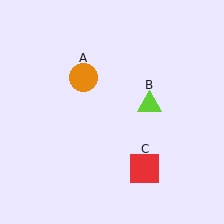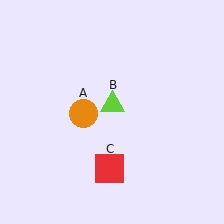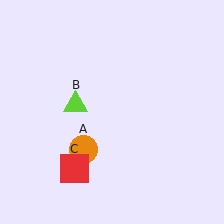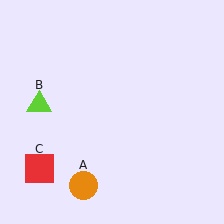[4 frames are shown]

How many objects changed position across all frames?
3 objects changed position: orange circle (object A), lime triangle (object B), red square (object C).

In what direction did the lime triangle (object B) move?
The lime triangle (object B) moved left.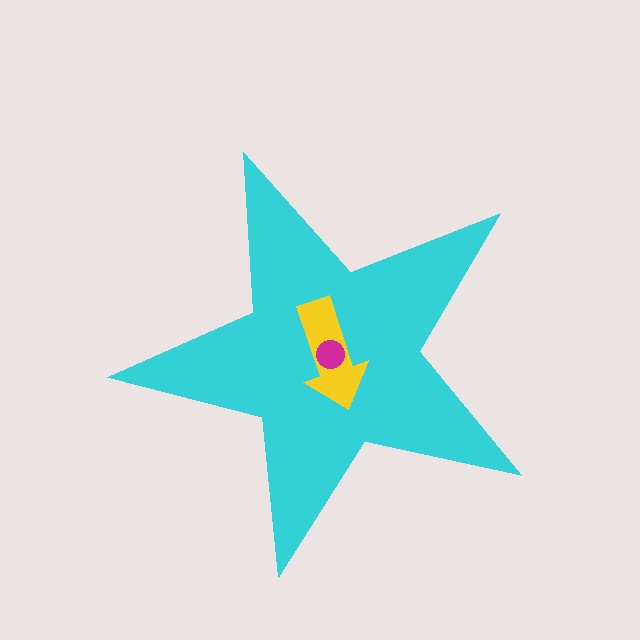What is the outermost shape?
The cyan star.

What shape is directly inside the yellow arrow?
The magenta circle.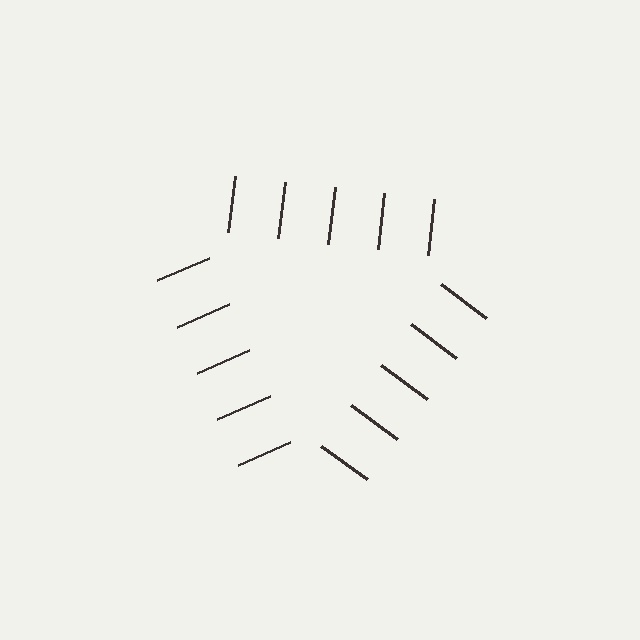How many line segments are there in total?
15 — 5 along each of the 3 edges.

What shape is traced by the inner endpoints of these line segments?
An illusory triangle — the line segments terminate on its edges but no continuous stroke is drawn.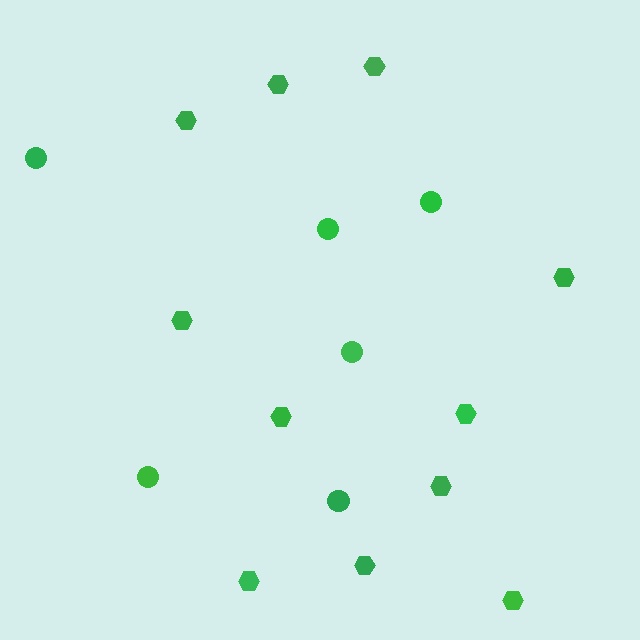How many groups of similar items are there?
There are 2 groups: one group of hexagons (11) and one group of circles (6).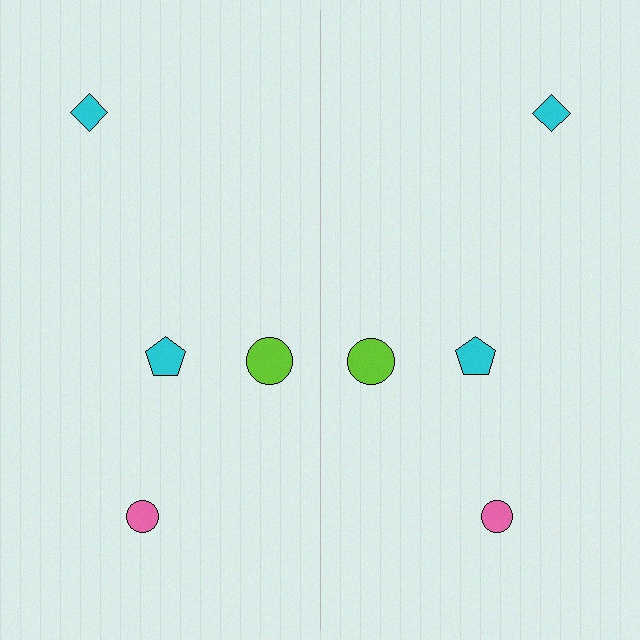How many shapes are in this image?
There are 8 shapes in this image.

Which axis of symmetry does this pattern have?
The pattern has a vertical axis of symmetry running through the center of the image.